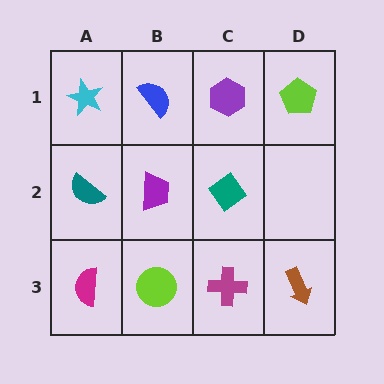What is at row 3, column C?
A magenta cross.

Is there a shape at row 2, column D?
No, that cell is empty.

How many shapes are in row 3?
4 shapes.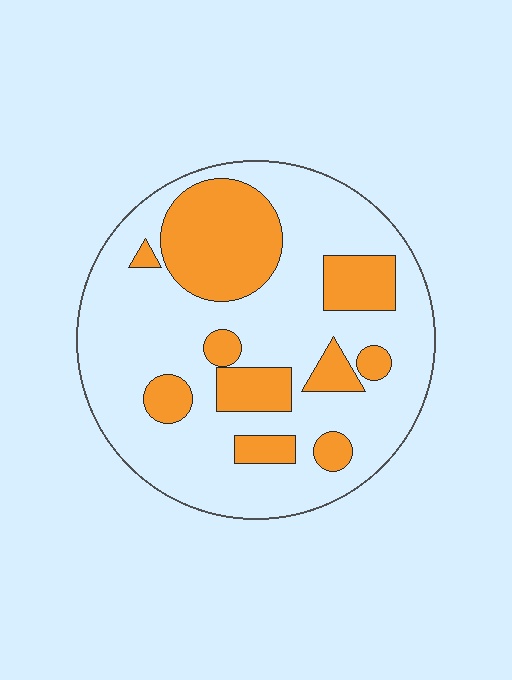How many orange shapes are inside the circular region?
10.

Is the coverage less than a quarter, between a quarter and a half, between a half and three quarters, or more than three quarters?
Between a quarter and a half.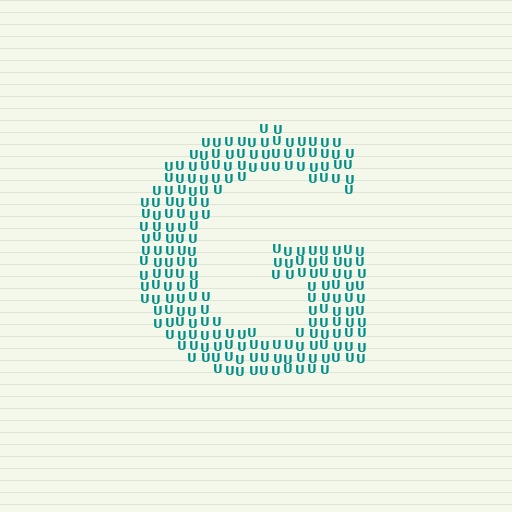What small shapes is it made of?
It is made of small letter U's.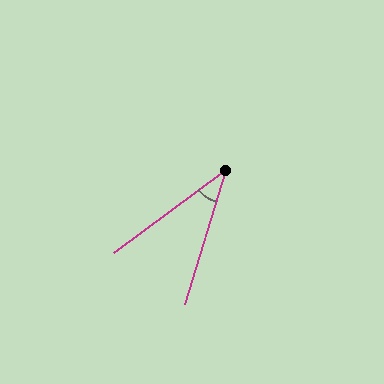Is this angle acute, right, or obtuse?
It is acute.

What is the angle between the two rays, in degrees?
Approximately 36 degrees.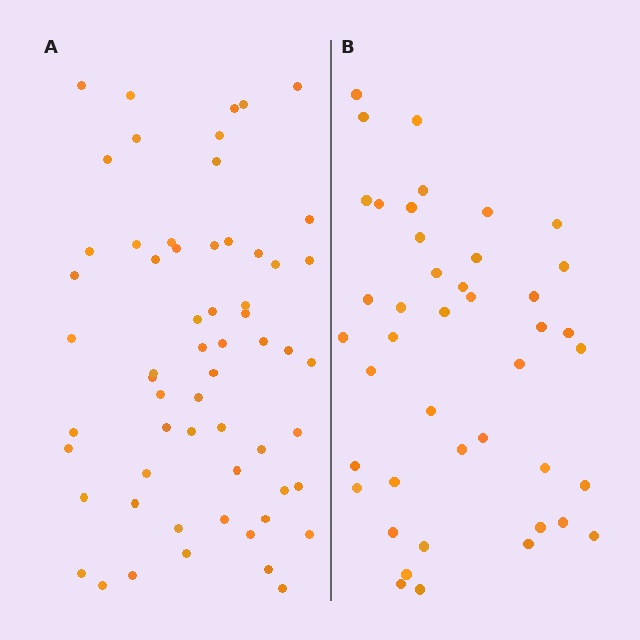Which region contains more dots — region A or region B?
Region A (the left region) has more dots.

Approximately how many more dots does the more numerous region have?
Region A has approximately 15 more dots than region B.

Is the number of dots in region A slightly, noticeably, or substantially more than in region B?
Region A has noticeably more, but not dramatically so. The ratio is roughly 1.4 to 1.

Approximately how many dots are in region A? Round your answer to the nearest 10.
About 60 dots.